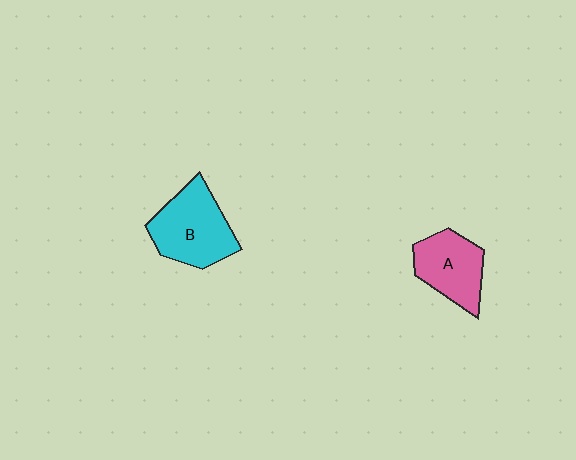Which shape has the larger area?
Shape B (cyan).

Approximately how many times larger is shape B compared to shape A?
Approximately 1.3 times.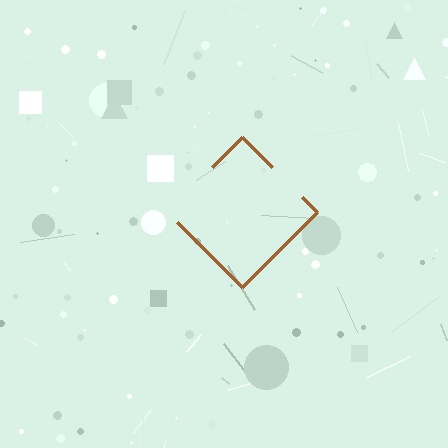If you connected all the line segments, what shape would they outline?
They would outline a diamond.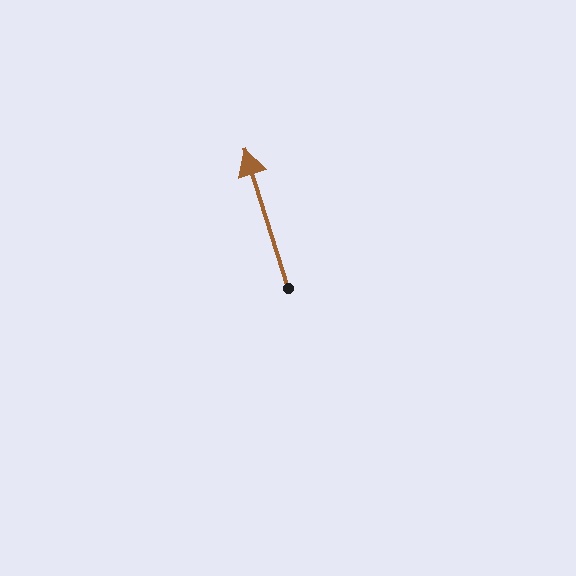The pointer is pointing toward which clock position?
Roughly 11 o'clock.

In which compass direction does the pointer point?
North.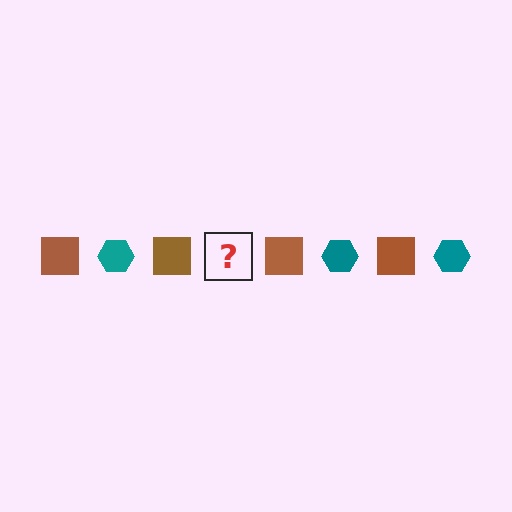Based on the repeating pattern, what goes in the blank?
The blank should be a teal hexagon.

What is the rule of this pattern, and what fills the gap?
The rule is that the pattern alternates between brown square and teal hexagon. The gap should be filled with a teal hexagon.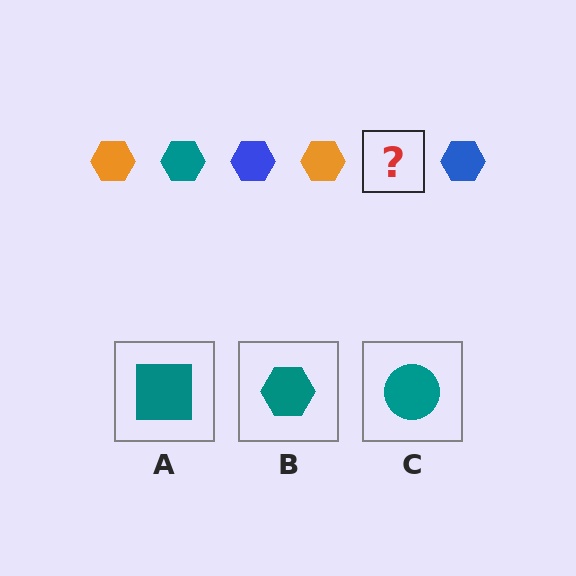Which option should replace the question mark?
Option B.